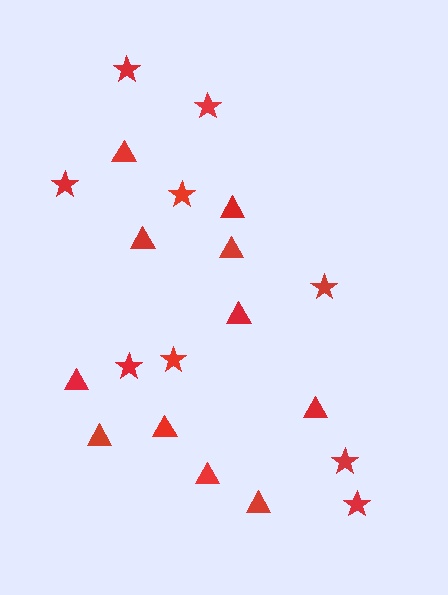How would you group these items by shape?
There are 2 groups: one group of triangles (11) and one group of stars (9).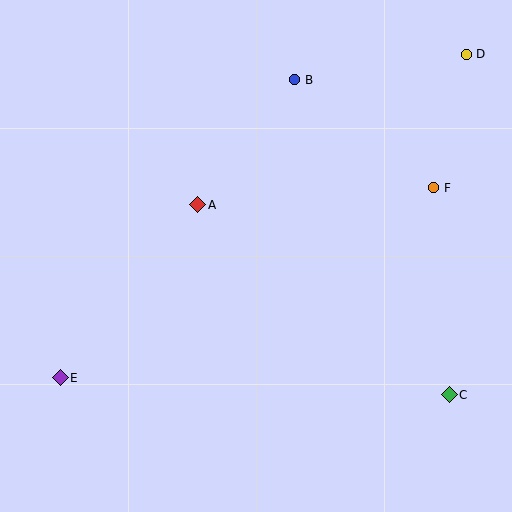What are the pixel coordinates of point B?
Point B is at (295, 80).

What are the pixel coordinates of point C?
Point C is at (449, 395).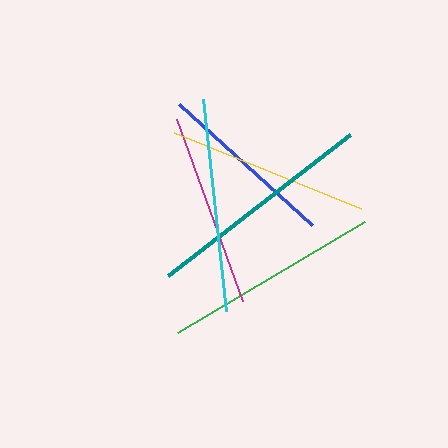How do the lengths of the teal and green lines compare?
The teal and green lines are approximately the same length.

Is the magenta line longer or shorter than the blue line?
The magenta line is longer than the blue line.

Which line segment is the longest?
The teal line is the longest at approximately 230 pixels.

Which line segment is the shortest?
The blue line is the shortest at approximately 180 pixels.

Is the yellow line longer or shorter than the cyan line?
The cyan line is longer than the yellow line.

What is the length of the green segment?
The green segment is approximately 217 pixels long.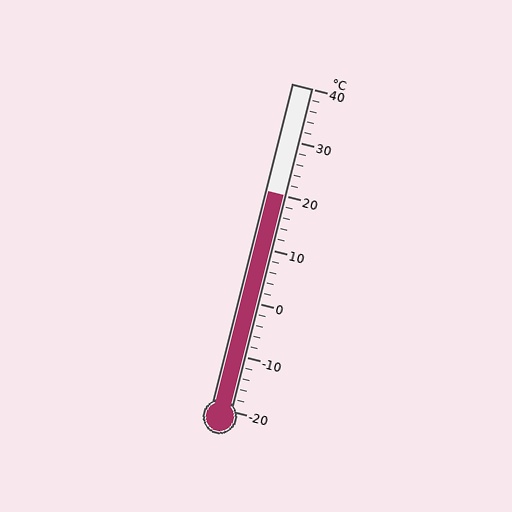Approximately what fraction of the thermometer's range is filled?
The thermometer is filled to approximately 65% of its range.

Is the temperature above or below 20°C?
The temperature is at 20°C.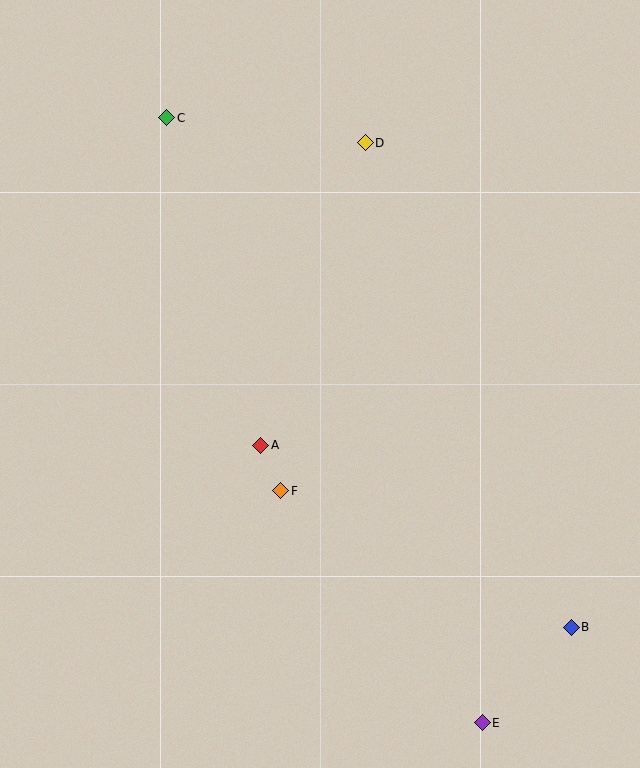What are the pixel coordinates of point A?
Point A is at (261, 445).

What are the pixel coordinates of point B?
Point B is at (571, 627).